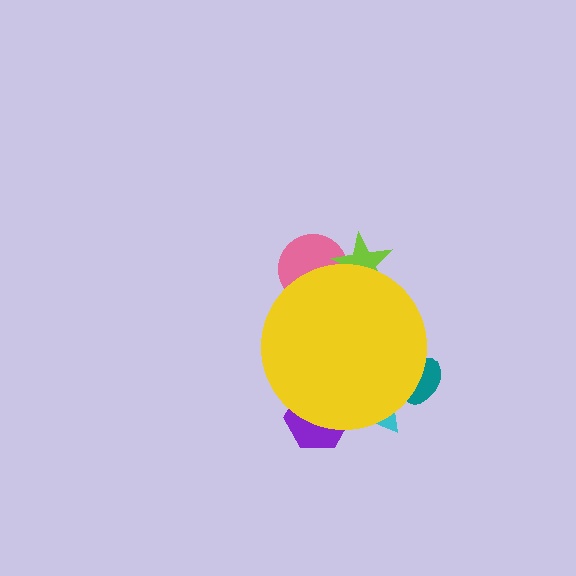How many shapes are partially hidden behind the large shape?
5 shapes are partially hidden.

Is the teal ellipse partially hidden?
Yes, the teal ellipse is partially hidden behind the yellow circle.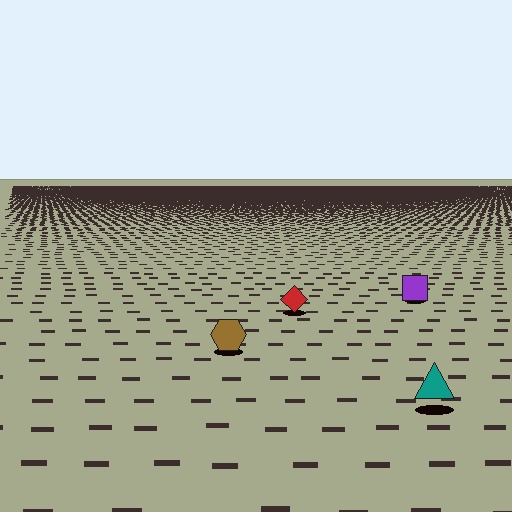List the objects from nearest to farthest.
From nearest to farthest: the teal triangle, the brown hexagon, the red diamond, the purple square.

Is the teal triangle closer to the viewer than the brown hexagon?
Yes. The teal triangle is closer — you can tell from the texture gradient: the ground texture is coarser near it.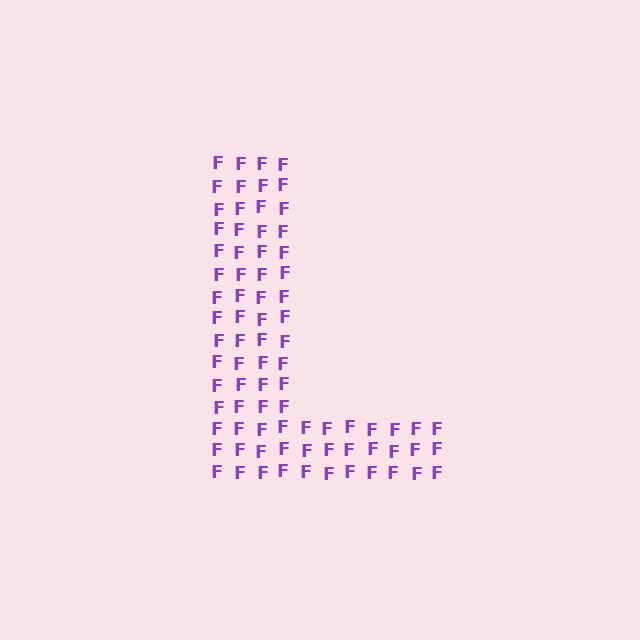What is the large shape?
The large shape is the letter L.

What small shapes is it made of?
It is made of small letter F's.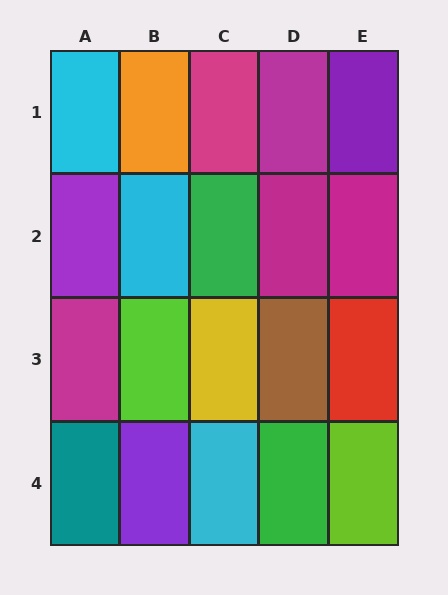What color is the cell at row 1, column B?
Orange.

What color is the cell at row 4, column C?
Cyan.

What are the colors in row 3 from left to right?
Magenta, lime, yellow, brown, red.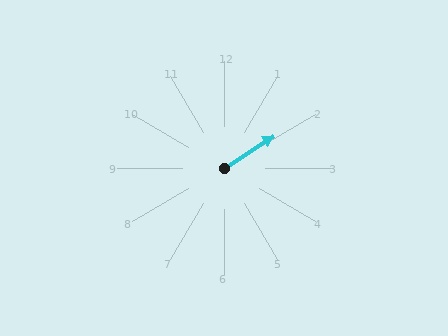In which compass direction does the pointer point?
Northeast.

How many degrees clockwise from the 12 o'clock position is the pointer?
Approximately 57 degrees.